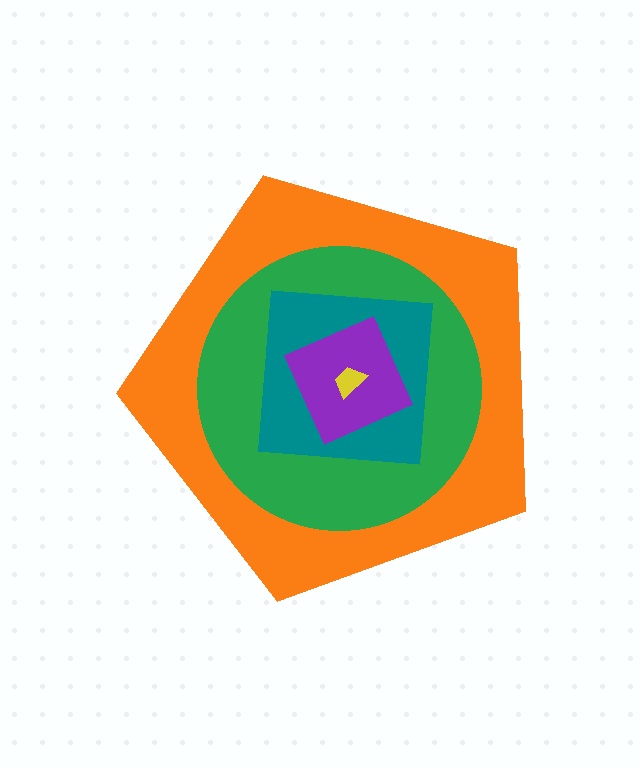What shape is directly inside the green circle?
The teal square.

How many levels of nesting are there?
5.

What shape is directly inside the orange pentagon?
The green circle.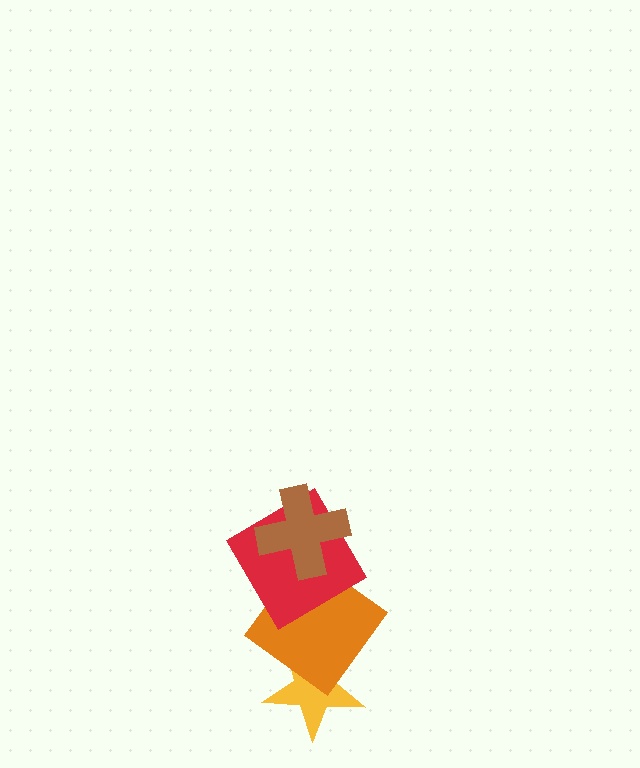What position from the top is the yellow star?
The yellow star is 4th from the top.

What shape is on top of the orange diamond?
The red diamond is on top of the orange diamond.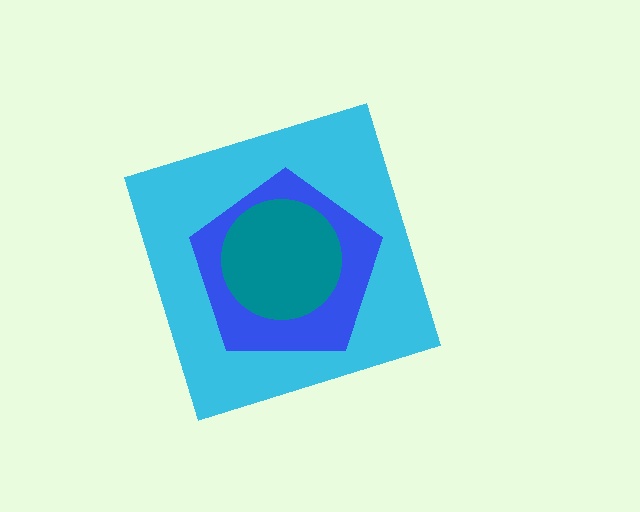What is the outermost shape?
The cyan diamond.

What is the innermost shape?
The teal circle.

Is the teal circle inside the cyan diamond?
Yes.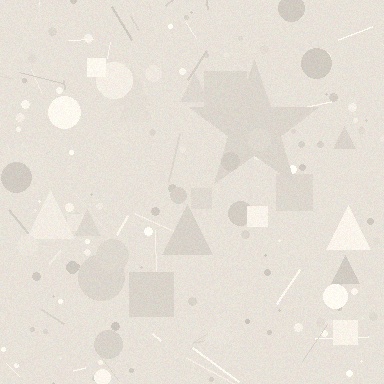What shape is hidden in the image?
A star is hidden in the image.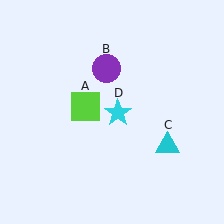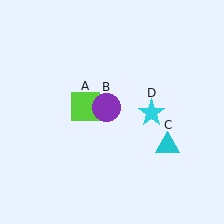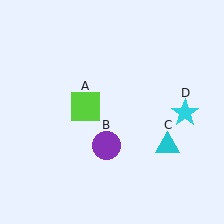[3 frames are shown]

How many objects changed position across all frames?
2 objects changed position: purple circle (object B), cyan star (object D).